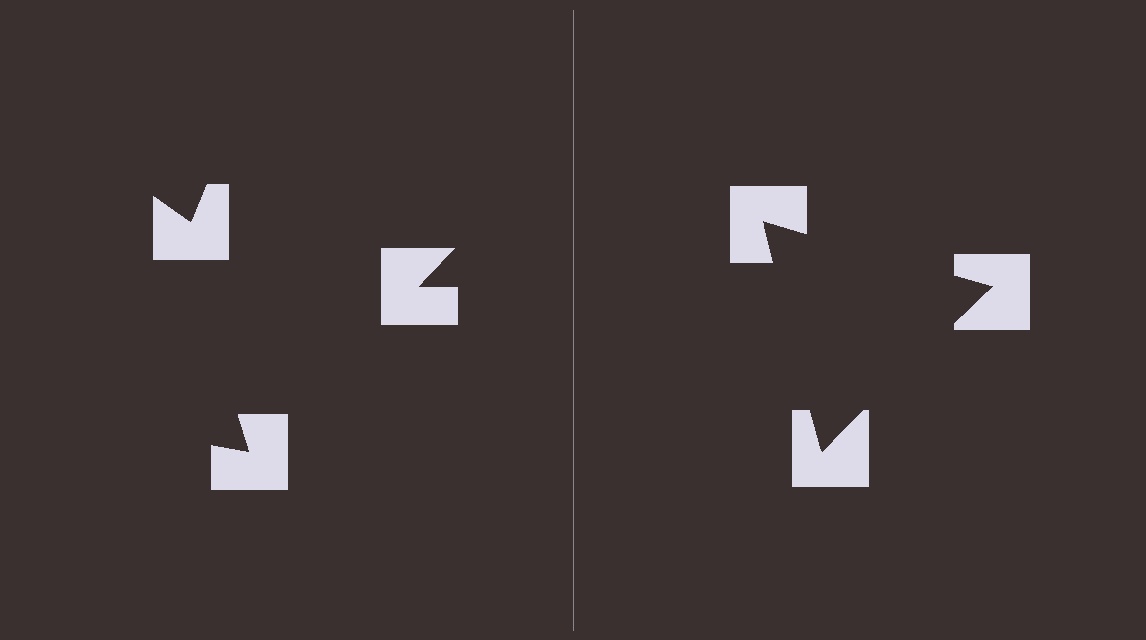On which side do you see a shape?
An illusory triangle appears on the right side. On the left side the wedge cuts are rotated, so no coherent shape forms.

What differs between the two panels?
The notched squares are positioned identically on both sides; only the wedge orientations differ. On the right they align to a triangle; on the left they are misaligned.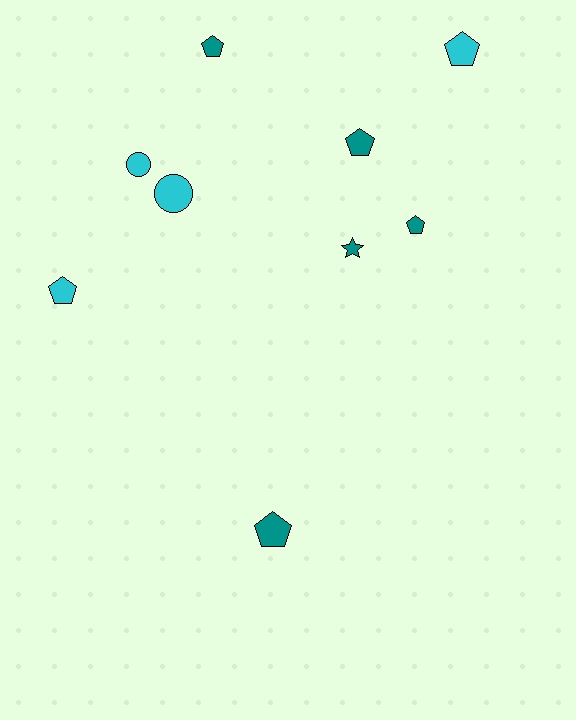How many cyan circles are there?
There are 2 cyan circles.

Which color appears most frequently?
Teal, with 5 objects.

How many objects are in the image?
There are 9 objects.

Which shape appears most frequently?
Pentagon, with 6 objects.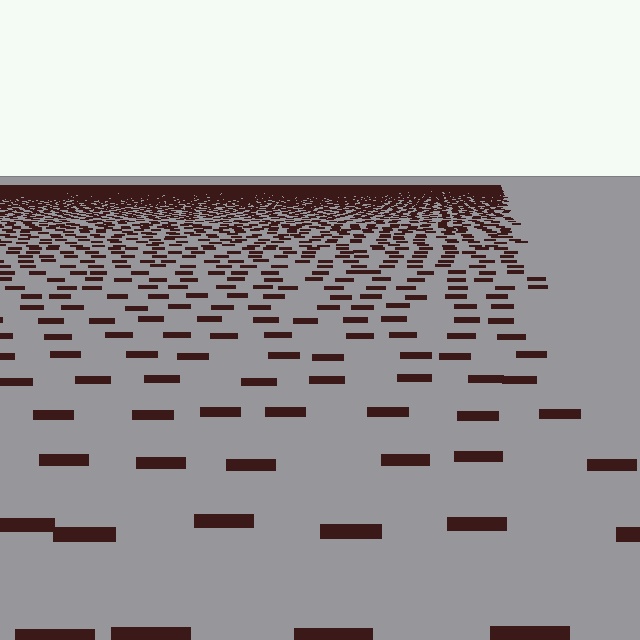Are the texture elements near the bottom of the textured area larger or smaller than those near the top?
Larger. Near the bottom, elements are closer to the viewer and appear at a bigger on-screen size.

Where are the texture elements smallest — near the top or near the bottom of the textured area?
Near the top.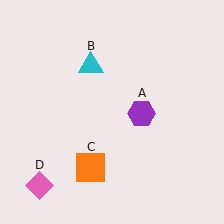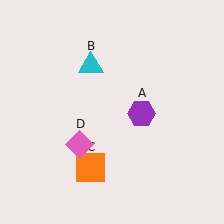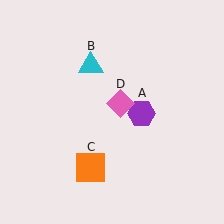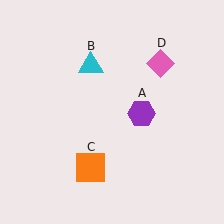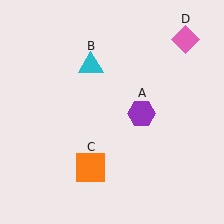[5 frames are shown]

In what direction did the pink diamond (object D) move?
The pink diamond (object D) moved up and to the right.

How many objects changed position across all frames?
1 object changed position: pink diamond (object D).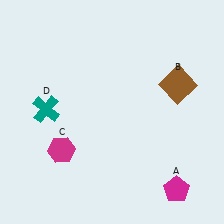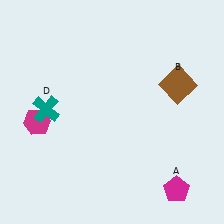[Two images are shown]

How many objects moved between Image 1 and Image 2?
1 object moved between the two images.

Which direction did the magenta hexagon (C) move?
The magenta hexagon (C) moved up.